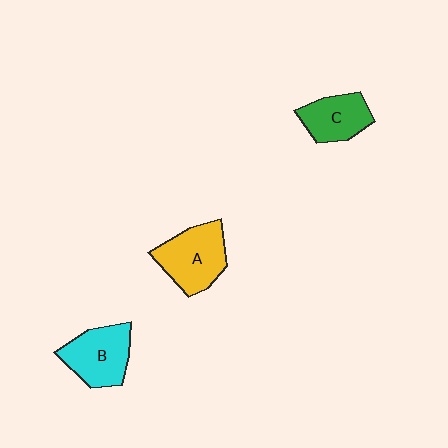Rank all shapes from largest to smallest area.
From largest to smallest: A (yellow), B (cyan), C (green).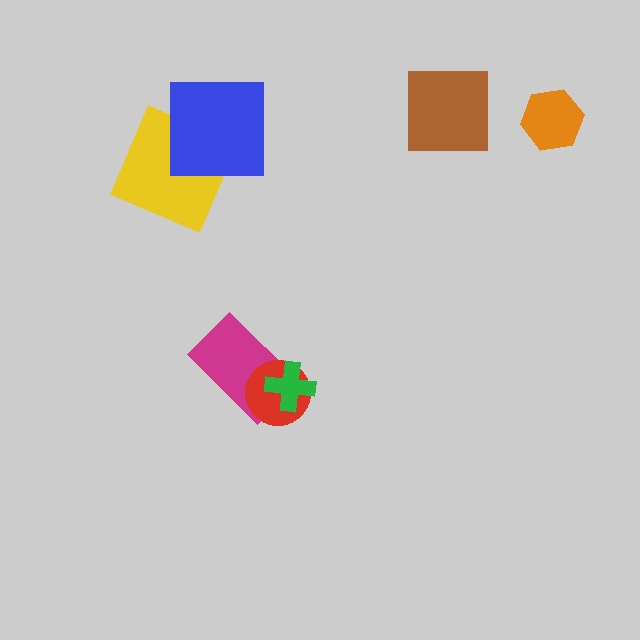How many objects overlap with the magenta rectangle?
2 objects overlap with the magenta rectangle.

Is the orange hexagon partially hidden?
No, no other shape covers it.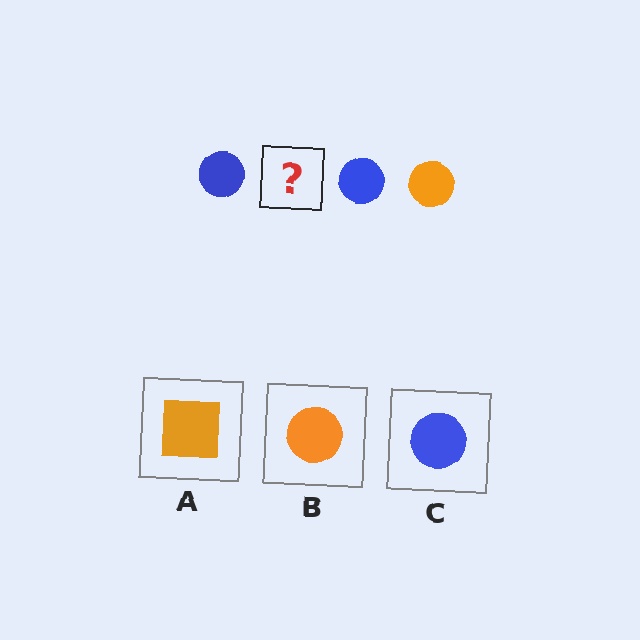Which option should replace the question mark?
Option B.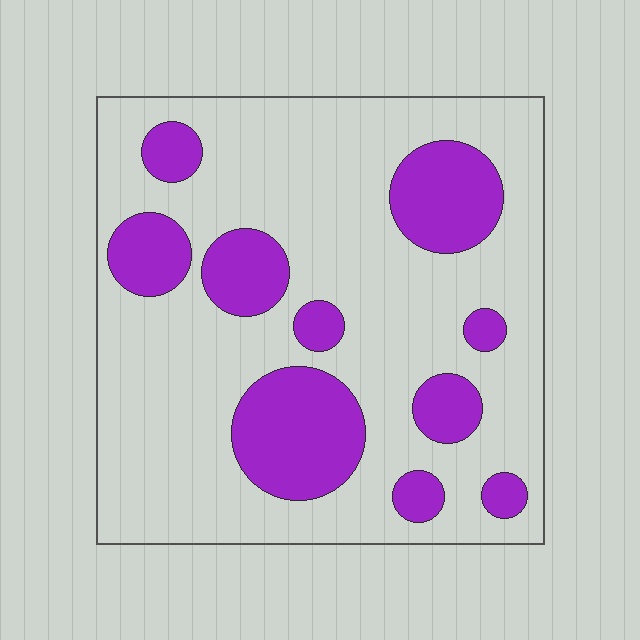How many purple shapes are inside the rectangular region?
10.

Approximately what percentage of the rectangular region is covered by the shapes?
Approximately 25%.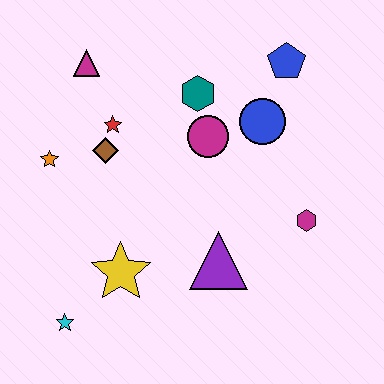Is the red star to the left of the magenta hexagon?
Yes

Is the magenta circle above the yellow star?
Yes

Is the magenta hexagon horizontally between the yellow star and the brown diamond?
No